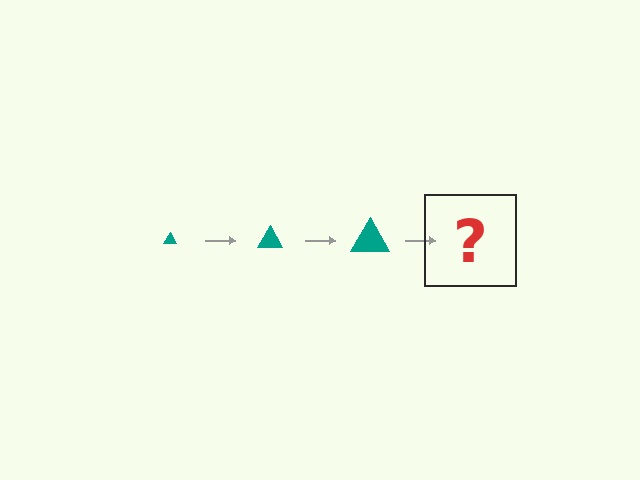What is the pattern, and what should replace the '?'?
The pattern is that the triangle gets progressively larger each step. The '?' should be a teal triangle, larger than the previous one.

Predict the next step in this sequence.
The next step is a teal triangle, larger than the previous one.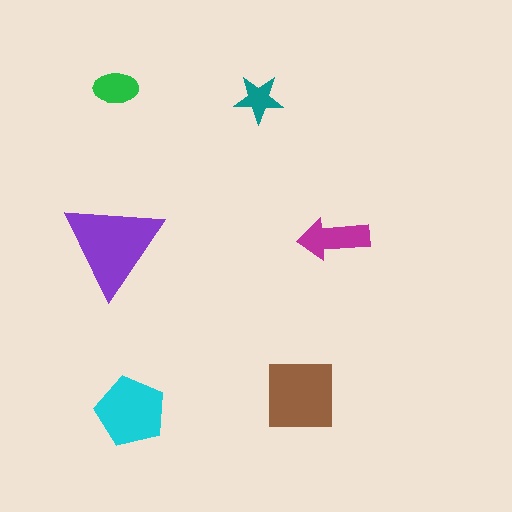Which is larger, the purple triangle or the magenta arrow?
The purple triangle.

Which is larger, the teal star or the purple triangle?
The purple triangle.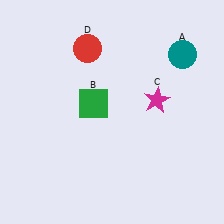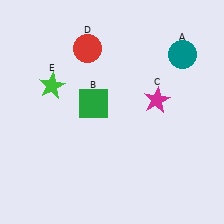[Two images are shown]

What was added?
A green star (E) was added in Image 2.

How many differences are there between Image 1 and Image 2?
There is 1 difference between the two images.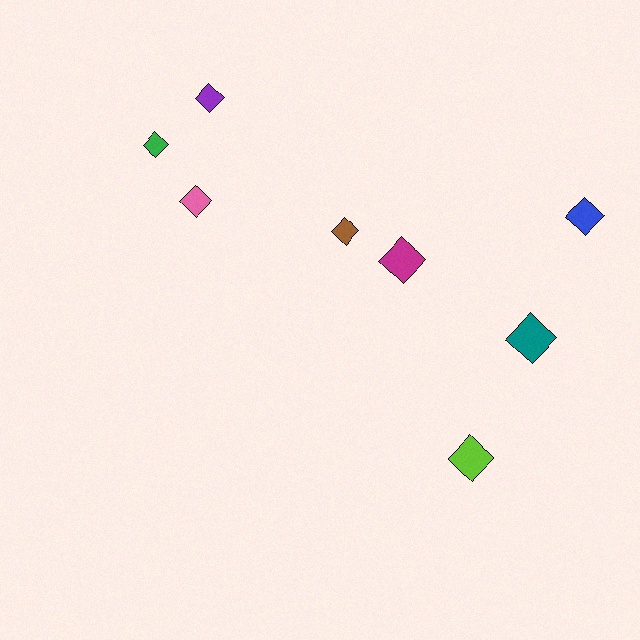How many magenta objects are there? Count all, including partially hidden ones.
There is 1 magenta object.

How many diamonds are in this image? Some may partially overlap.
There are 8 diamonds.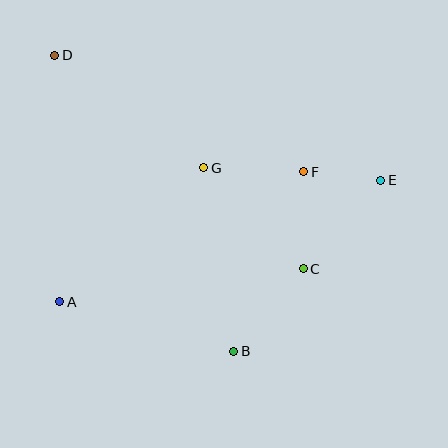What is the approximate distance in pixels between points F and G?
The distance between F and G is approximately 100 pixels.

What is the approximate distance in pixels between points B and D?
The distance between B and D is approximately 346 pixels.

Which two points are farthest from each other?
Points D and E are farthest from each other.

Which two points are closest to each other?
Points E and F are closest to each other.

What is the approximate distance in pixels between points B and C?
The distance between B and C is approximately 108 pixels.